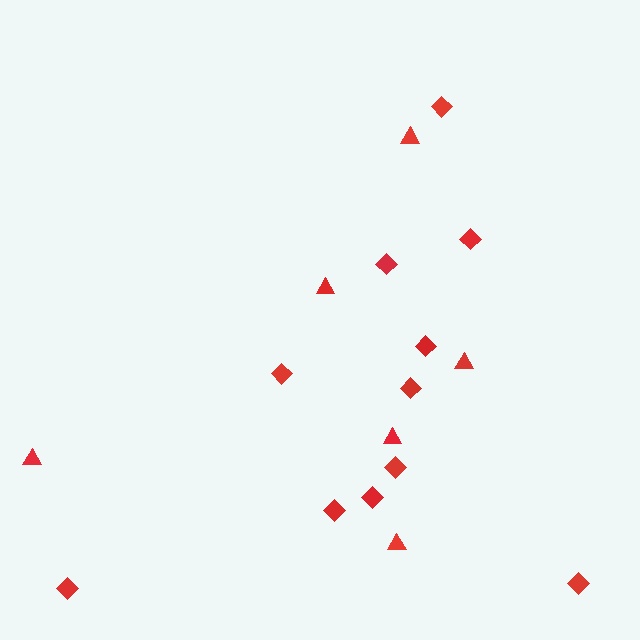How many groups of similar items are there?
There are 2 groups: one group of triangles (6) and one group of diamonds (11).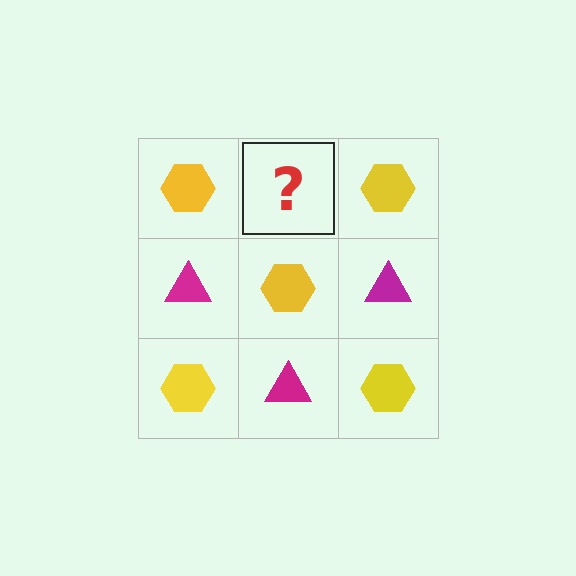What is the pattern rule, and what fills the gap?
The rule is that it alternates yellow hexagon and magenta triangle in a checkerboard pattern. The gap should be filled with a magenta triangle.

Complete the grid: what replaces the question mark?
The question mark should be replaced with a magenta triangle.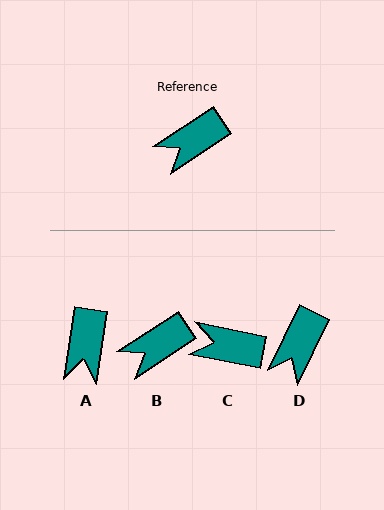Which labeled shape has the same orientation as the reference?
B.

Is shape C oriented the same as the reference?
No, it is off by about 45 degrees.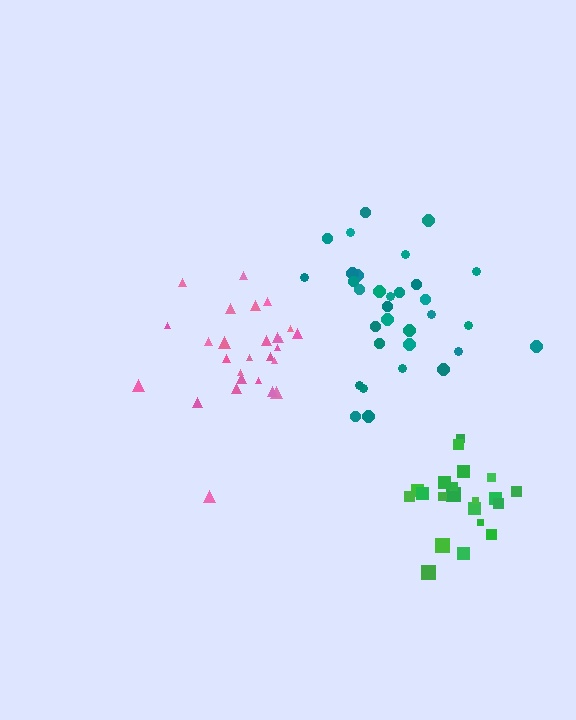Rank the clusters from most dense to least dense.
green, pink, teal.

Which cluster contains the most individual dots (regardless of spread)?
Teal (32).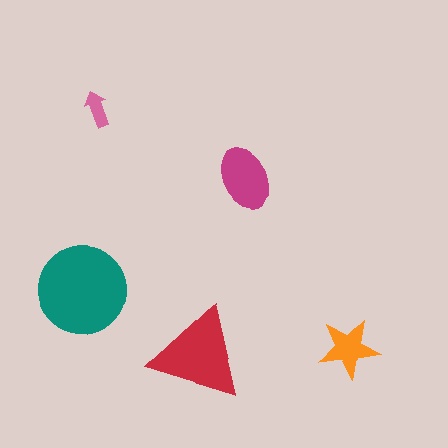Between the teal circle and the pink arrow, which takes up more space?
The teal circle.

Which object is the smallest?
The pink arrow.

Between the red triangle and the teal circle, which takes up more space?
The teal circle.